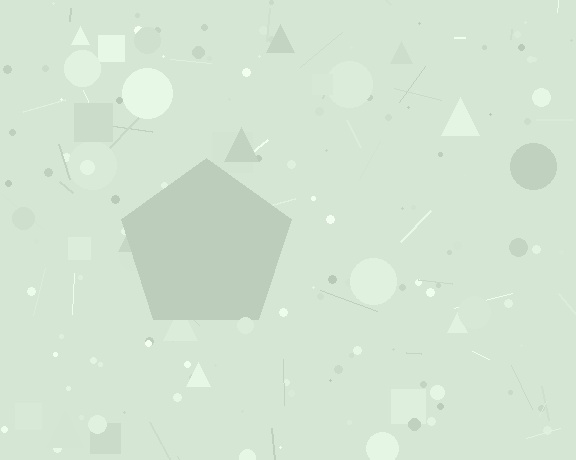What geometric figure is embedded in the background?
A pentagon is embedded in the background.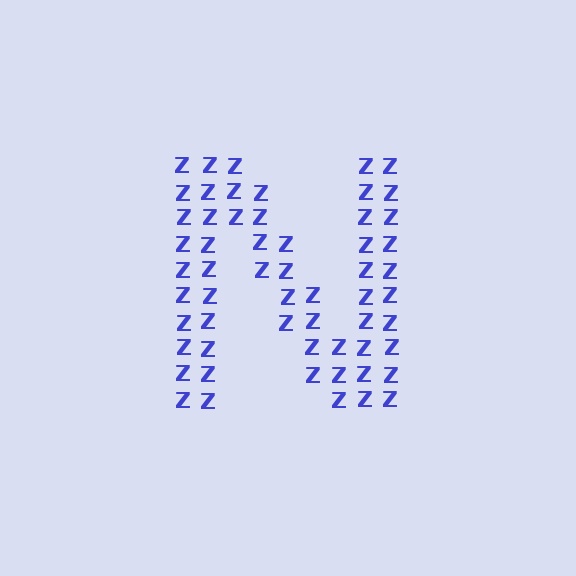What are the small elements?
The small elements are letter Z's.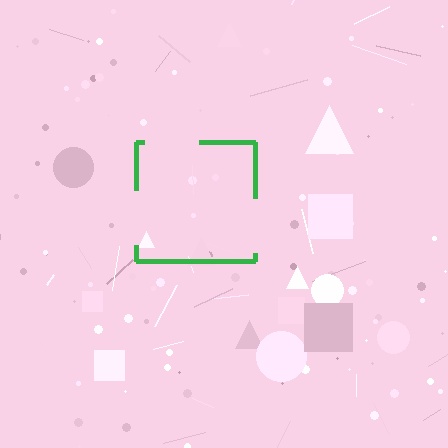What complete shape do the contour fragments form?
The contour fragments form a square.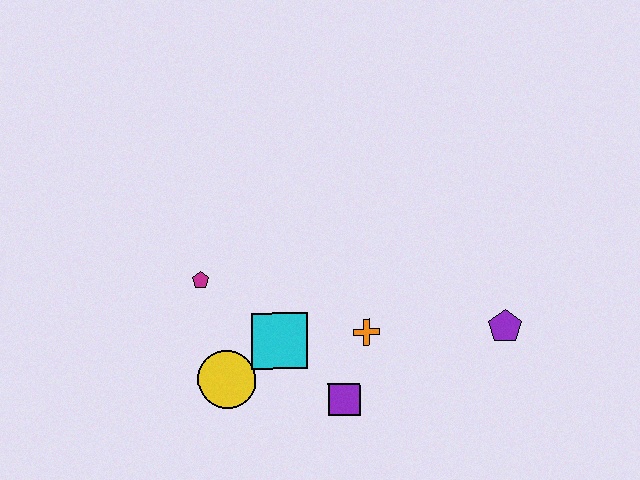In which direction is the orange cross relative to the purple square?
The orange cross is above the purple square.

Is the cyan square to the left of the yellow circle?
No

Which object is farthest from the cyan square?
The purple pentagon is farthest from the cyan square.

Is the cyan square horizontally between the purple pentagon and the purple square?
No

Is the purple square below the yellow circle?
Yes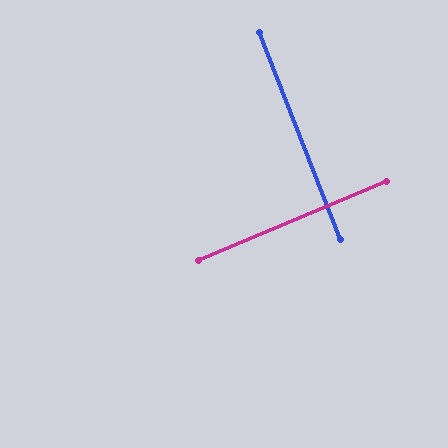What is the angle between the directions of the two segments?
Approximately 89 degrees.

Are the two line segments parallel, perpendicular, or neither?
Perpendicular — they meet at approximately 89°.